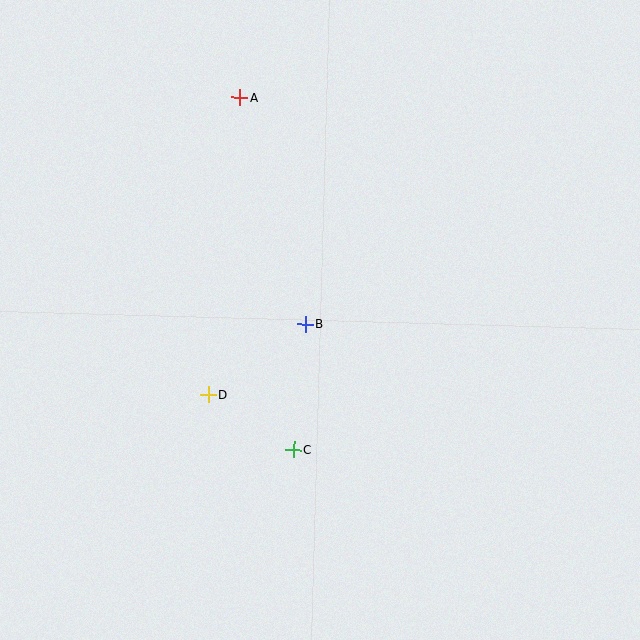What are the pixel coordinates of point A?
Point A is at (240, 98).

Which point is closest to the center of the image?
Point B at (305, 324) is closest to the center.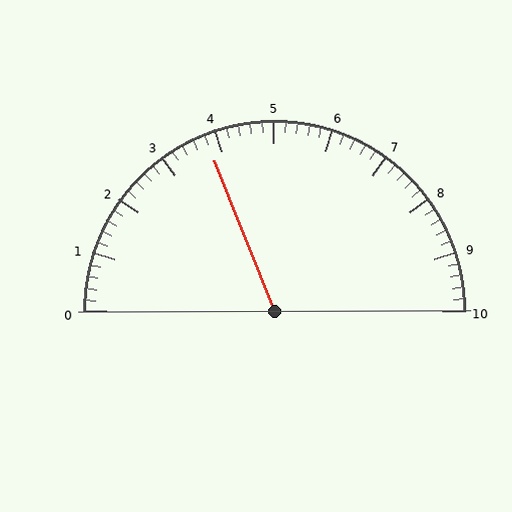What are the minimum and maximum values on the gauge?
The gauge ranges from 0 to 10.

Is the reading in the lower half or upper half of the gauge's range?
The reading is in the lower half of the range (0 to 10).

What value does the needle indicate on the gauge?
The needle indicates approximately 3.8.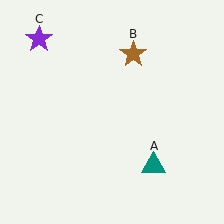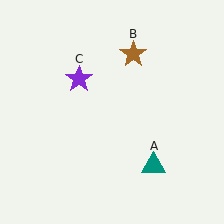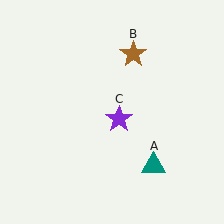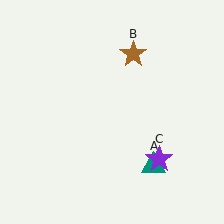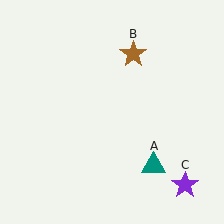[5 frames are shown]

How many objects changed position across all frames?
1 object changed position: purple star (object C).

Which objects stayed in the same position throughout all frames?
Teal triangle (object A) and brown star (object B) remained stationary.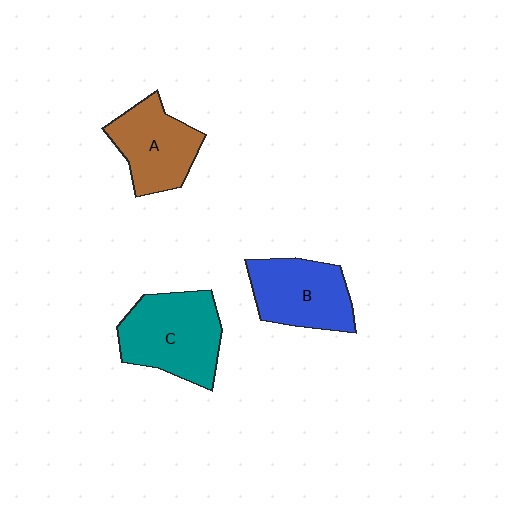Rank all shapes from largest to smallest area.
From largest to smallest: C (teal), B (blue), A (brown).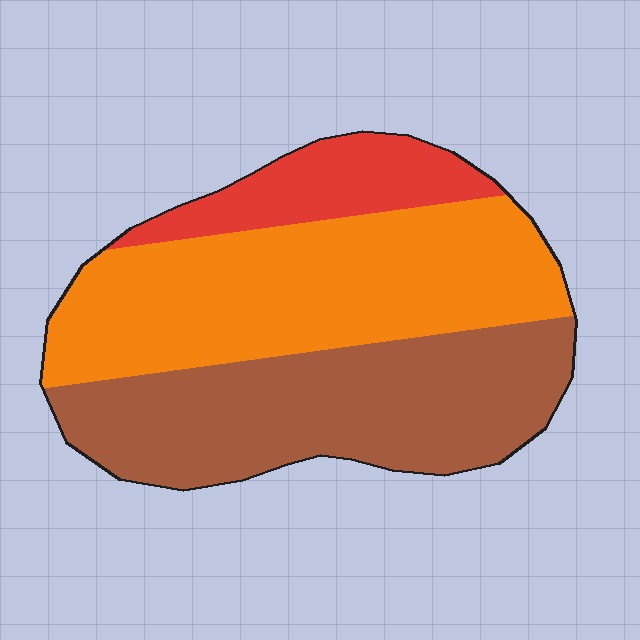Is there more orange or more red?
Orange.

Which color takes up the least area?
Red, at roughly 15%.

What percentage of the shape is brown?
Brown takes up about two fifths (2/5) of the shape.